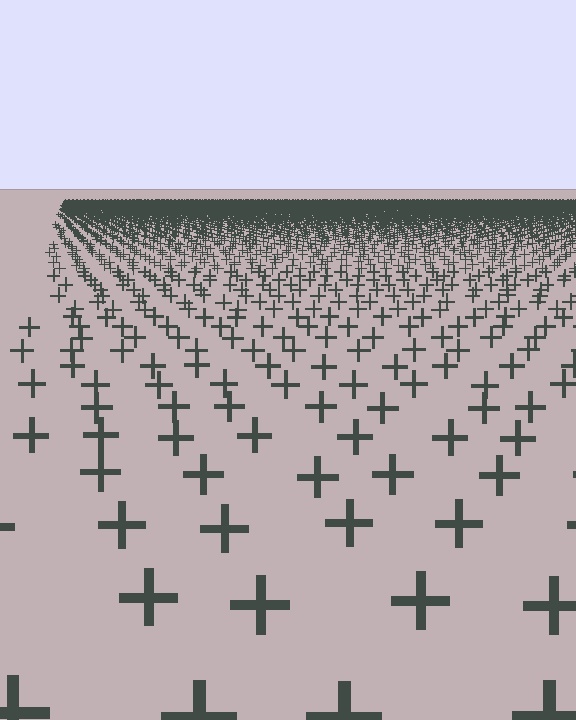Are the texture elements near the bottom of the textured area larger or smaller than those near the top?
Larger. Near the bottom, elements are closer to the viewer and appear at a bigger on-screen size.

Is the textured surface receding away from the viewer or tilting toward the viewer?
The surface is receding away from the viewer. Texture elements get smaller and denser toward the top.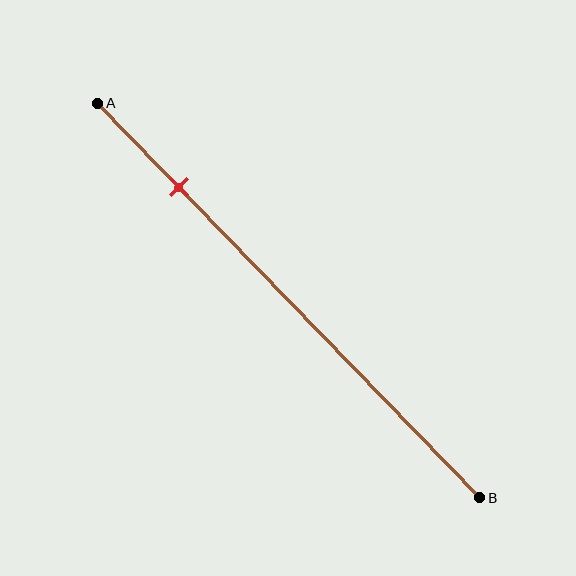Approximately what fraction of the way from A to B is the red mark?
The red mark is approximately 20% of the way from A to B.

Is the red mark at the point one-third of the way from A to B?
No, the mark is at about 20% from A, not at the 33% one-third point.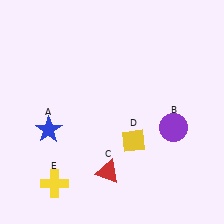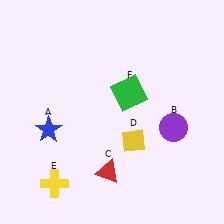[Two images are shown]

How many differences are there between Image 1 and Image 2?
There is 1 difference between the two images.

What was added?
A green square (F) was added in Image 2.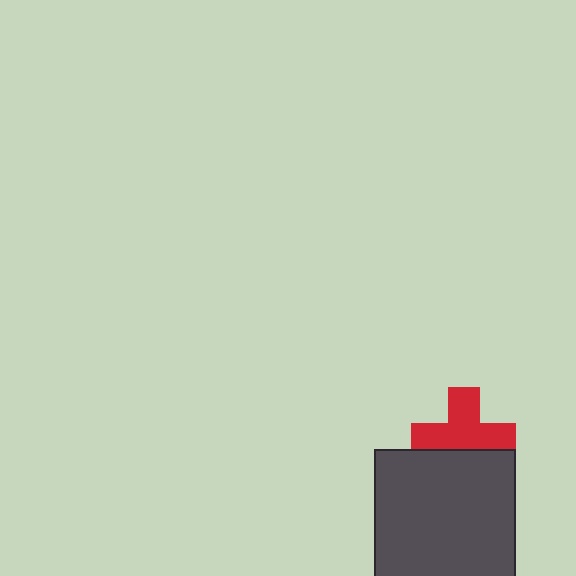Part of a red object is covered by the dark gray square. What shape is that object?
It is a cross.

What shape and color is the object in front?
The object in front is a dark gray square.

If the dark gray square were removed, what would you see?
You would see the complete red cross.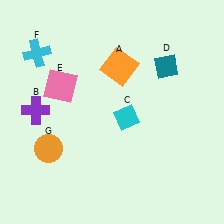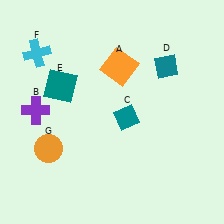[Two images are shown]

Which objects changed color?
C changed from cyan to teal. E changed from pink to teal.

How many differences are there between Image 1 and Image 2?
There are 2 differences between the two images.